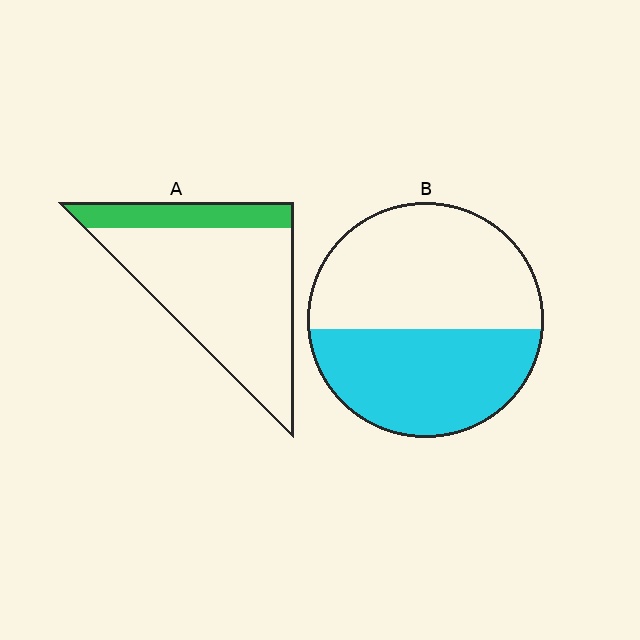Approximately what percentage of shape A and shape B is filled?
A is approximately 20% and B is approximately 45%.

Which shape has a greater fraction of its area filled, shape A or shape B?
Shape B.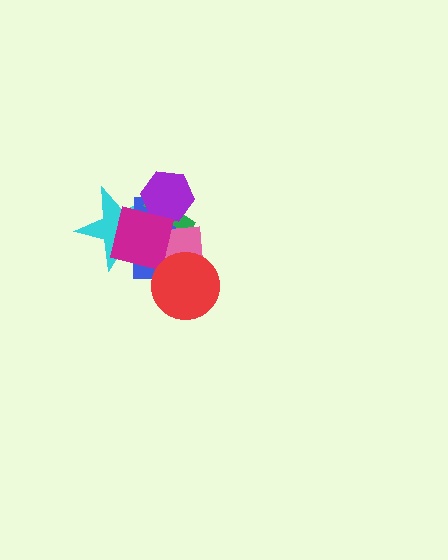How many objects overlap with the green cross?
5 objects overlap with the green cross.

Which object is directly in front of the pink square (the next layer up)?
The magenta square is directly in front of the pink square.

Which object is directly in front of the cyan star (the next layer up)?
The blue rectangle is directly in front of the cyan star.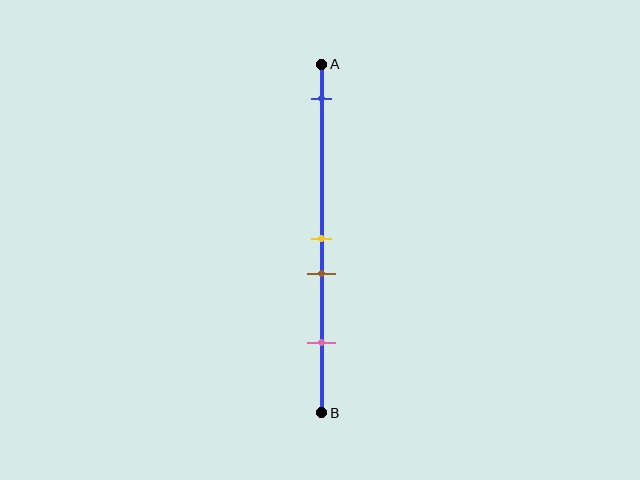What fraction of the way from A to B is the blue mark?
The blue mark is approximately 10% (0.1) of the way from A to B.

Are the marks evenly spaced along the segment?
No, the marks are not evenly spaced.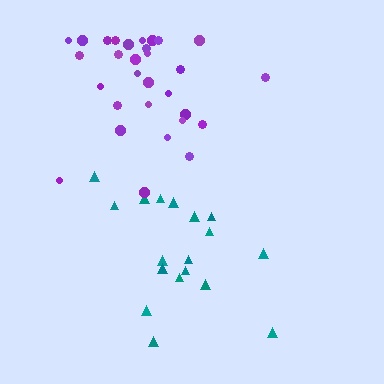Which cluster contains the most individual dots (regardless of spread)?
Purple (31).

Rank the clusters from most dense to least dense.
purple, teal.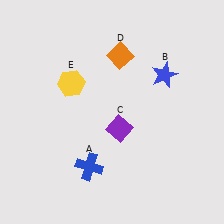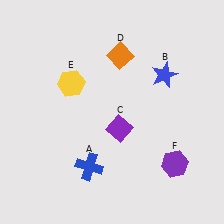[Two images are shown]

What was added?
A purple hexagon (F) was added in Image 2.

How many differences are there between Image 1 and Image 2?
There is 1 difference between the two images.